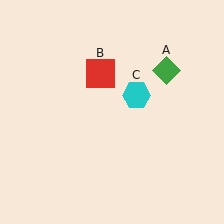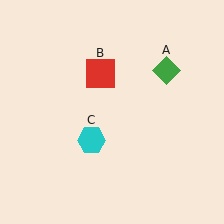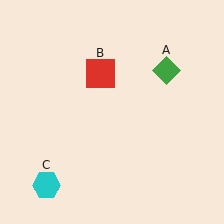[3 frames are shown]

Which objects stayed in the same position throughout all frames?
Green diamond (object A) and red square (object B) remained stationary.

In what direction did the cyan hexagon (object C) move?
The cyan hexagon (object C) moved down and to the left.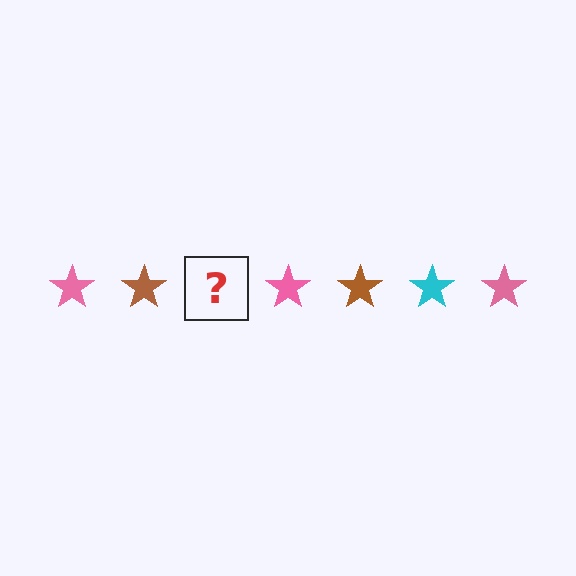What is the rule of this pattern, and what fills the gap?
The rule is that the pattern cycles through pink, brown, cyan stars. The gap should be filled with a cyan star.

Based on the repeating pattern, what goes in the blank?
The blank should be a cyan star.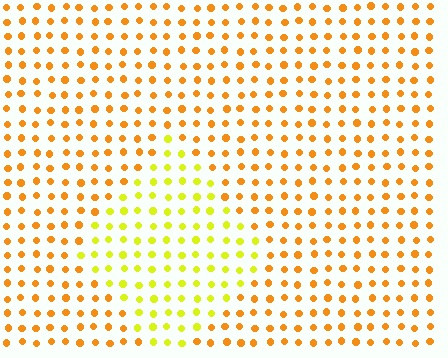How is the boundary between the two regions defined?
The boundary is defined purely by a slight shift in hue (about 36 degrees). Spacing, size, and orientation are identical on both sides.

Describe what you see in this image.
The image is filled with small orange elements in a uniform arrangement. A diamond-shaped region is visible where the elements are tinted to a slightly different hue, forming a subtle color boundary.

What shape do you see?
I see a diamond.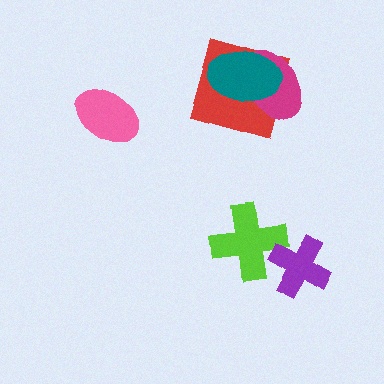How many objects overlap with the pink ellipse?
0 objects overlap with the pink ellipse.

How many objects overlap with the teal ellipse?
2 objects overlap with the teal ellipse.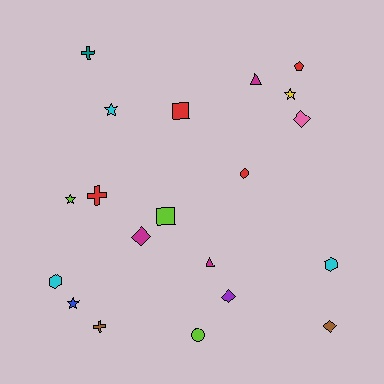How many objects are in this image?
There are 20 objects.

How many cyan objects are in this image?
There are 3 cyan objects.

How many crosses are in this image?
There are 3 crosses.